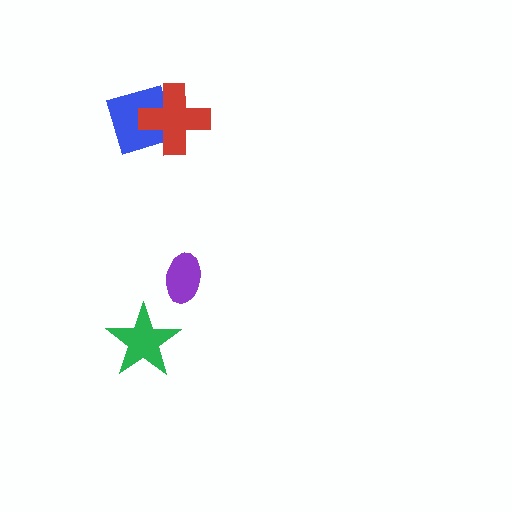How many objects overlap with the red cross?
1 object overlaps with the red cross.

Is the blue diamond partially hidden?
Yes, it is partially covered by another shape.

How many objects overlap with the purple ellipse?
0 objects overlap with the purple ellipse.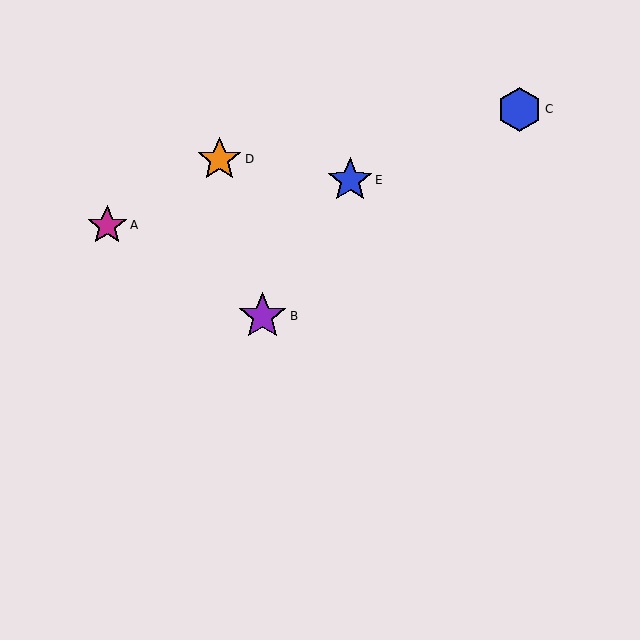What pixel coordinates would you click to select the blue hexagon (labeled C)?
Click at (520, 109) to select the blue hexagon C.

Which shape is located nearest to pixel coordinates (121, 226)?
The magenta star (labeled A) at (107, 225) is nearest to that location.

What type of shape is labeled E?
Shape E is a blue star.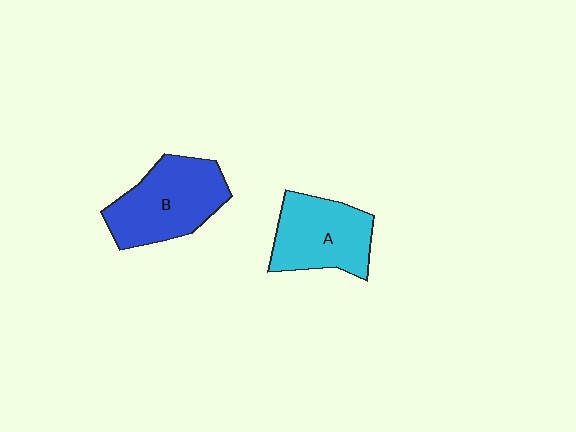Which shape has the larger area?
Shape B (blue).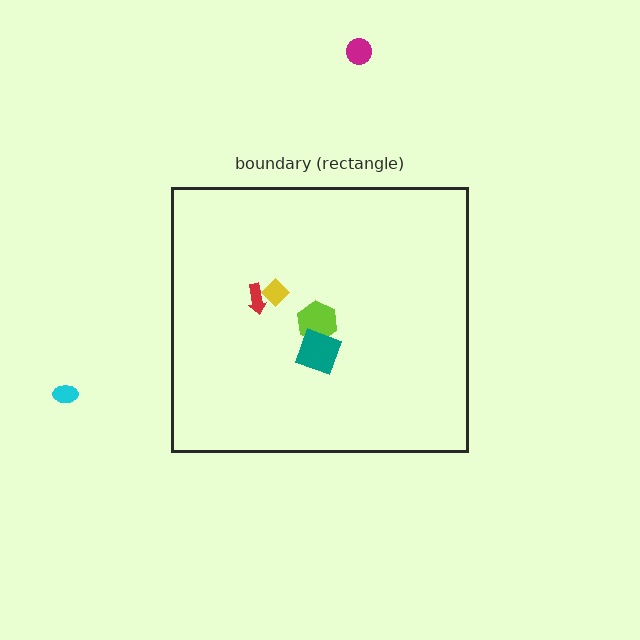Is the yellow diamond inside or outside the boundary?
Inside.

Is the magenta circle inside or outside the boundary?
Outside.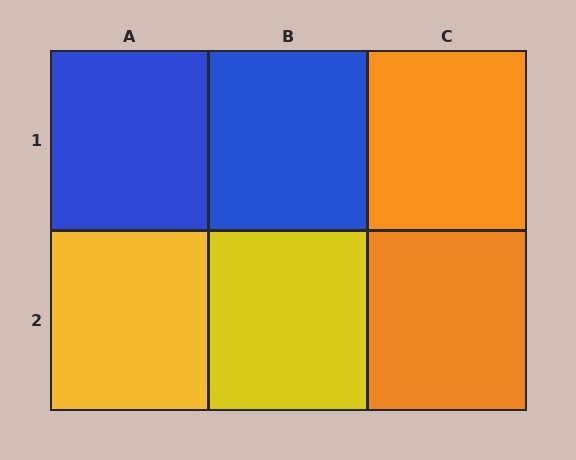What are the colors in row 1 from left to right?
Blue, blue, orange.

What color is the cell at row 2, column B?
Yellow.